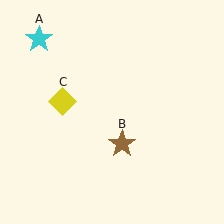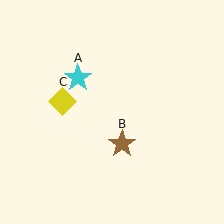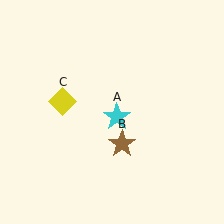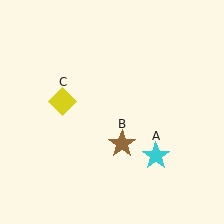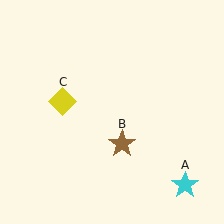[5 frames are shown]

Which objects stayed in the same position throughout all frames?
Brown star (object B) and yellow diamond (object C) remained stationary.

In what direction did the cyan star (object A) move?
The cyan star (object A) moved down and to the right.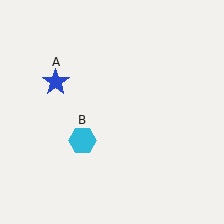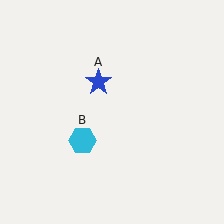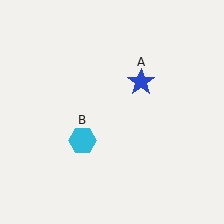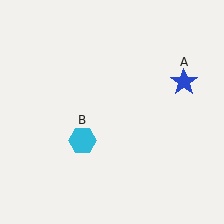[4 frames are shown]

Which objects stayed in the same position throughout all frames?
Cyan hexagon (object B) remained stationary.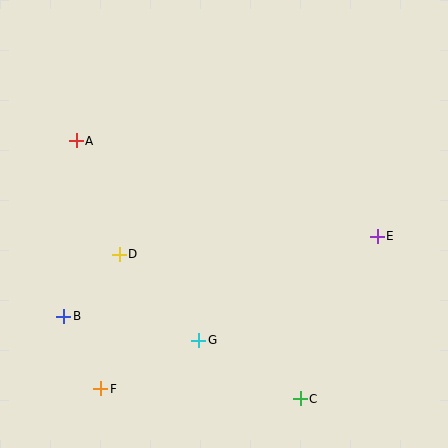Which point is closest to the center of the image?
Point D at (119, 254) is closest to the center.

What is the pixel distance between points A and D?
The distance between A and D is 121 pixels.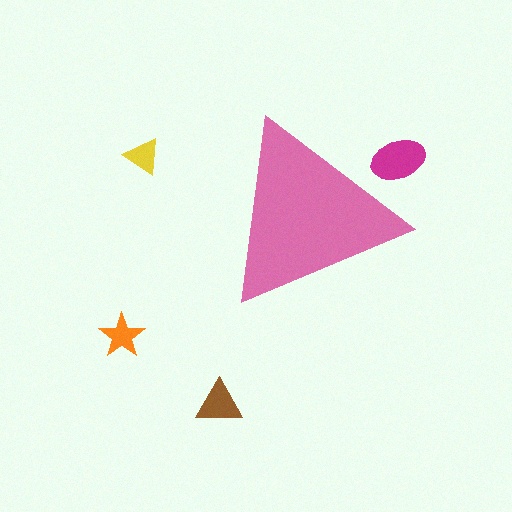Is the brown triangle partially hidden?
No, the brown triangle is fully visible.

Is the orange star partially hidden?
No, the orange star is fully visible.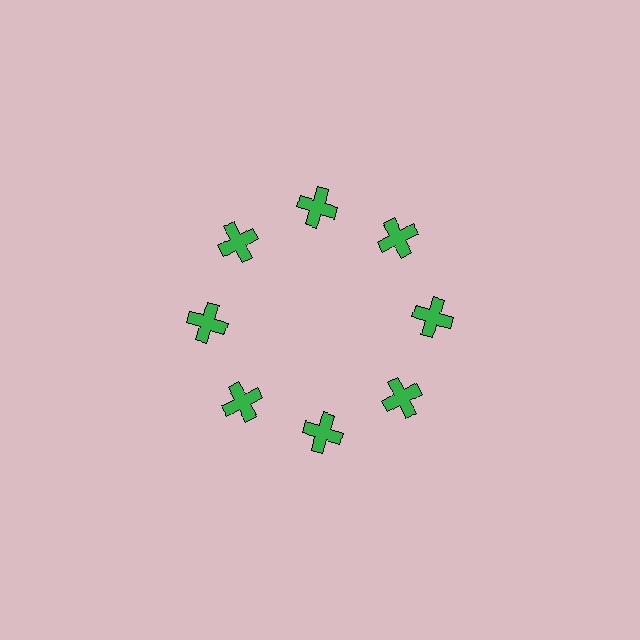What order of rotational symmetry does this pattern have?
This pattern has 8-fold rotational symmetry.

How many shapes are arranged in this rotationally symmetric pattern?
There are 8 shapes, arranged in 8 groups of 1.